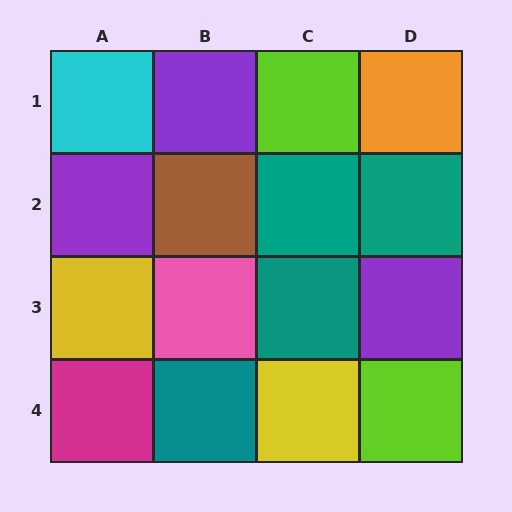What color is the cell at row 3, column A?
Yellow.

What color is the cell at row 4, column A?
Magenta.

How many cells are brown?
1 cell is brown.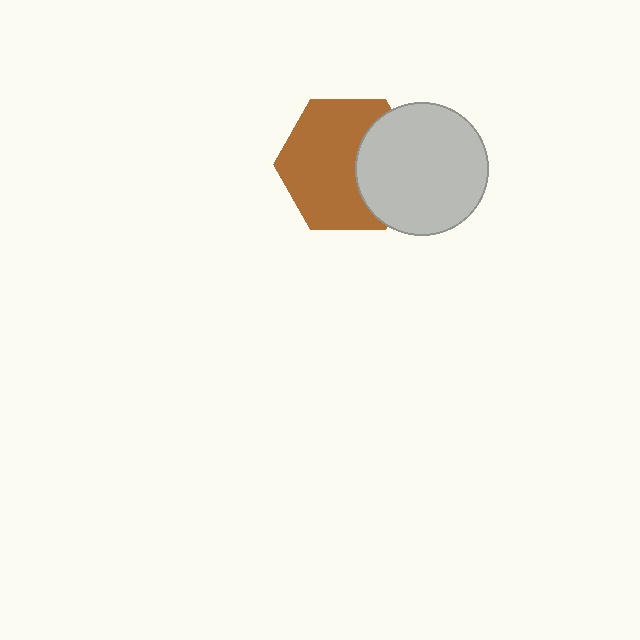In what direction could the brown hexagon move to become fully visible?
The brown hexagon could move left. That would shift it out from behind the light gray circle entirely.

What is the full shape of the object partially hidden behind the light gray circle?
The partially hidden object is a brown hexagon.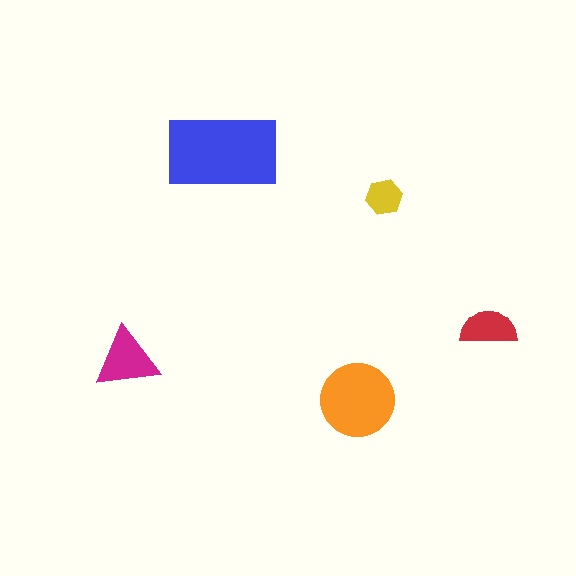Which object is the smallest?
The yellow hexagon.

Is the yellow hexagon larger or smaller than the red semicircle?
Smaller.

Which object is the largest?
The blue rectangle.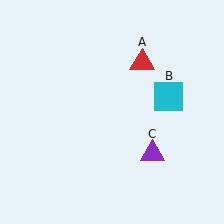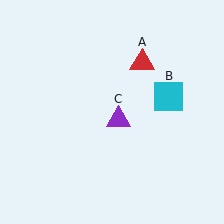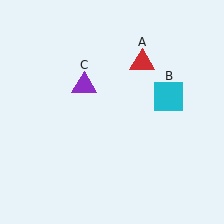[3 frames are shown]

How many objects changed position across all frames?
1 object changed position: purple triangle (object C).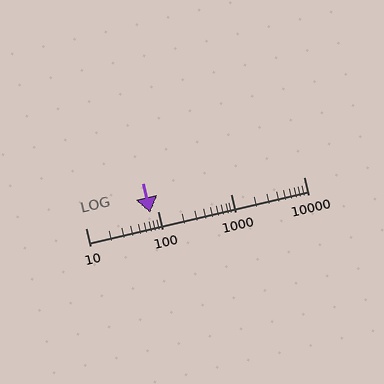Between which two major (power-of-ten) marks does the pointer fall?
The pointer is between 10 and 100.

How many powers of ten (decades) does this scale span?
The scale spans 3 decades, from 10 to 10000.